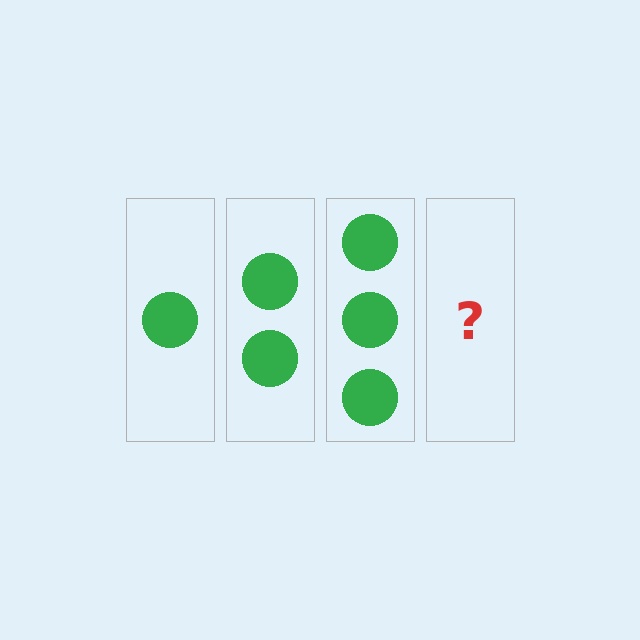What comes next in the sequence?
The next element should be 4 circles.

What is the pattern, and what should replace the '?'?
The pattern is that each step adds one more circle. The '?' should be 4 circles.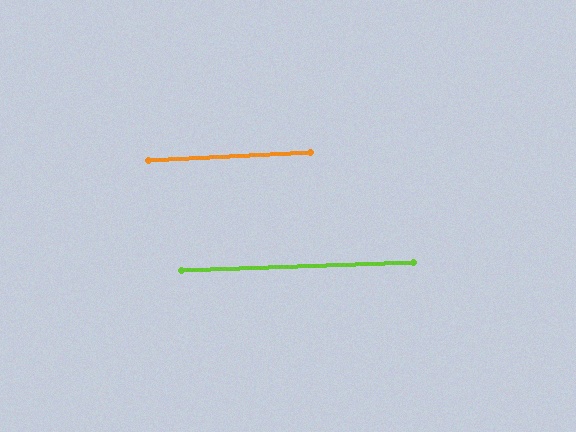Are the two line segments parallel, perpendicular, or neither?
Parallel — their directions differ by only 0.8°.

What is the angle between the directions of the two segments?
Approximately 1 degree.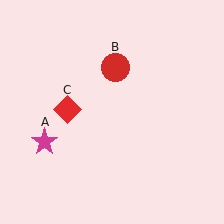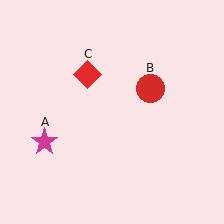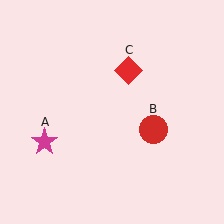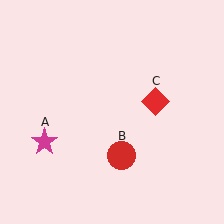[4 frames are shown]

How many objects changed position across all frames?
2 objects changed position: red circle (object B), red diamond (object C).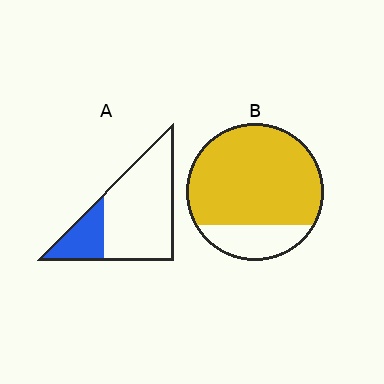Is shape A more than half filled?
No.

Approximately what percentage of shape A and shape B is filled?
A is approximately 25% and B is approximately 80%.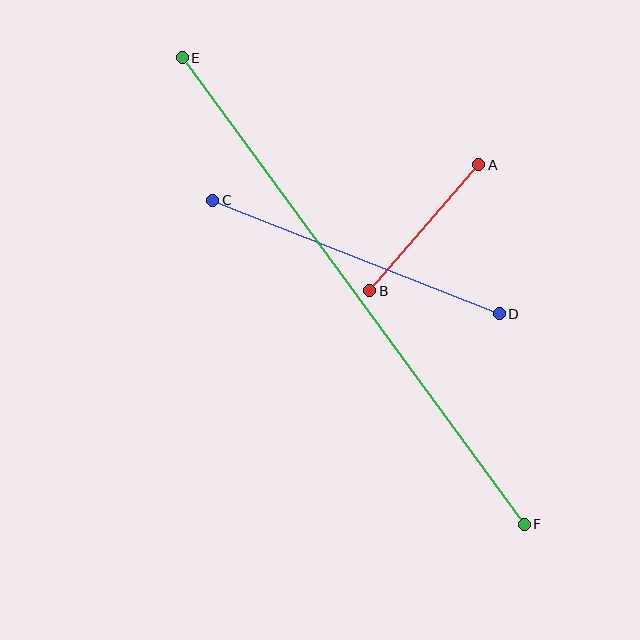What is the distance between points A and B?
The distance is approximately 167 pixels.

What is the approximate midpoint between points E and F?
The midpoint is at approximately (353, 291) pixels.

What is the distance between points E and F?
The distance is approximately 578 pixels.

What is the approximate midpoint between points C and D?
The midpoint is at approximately (356, 257) pixels.